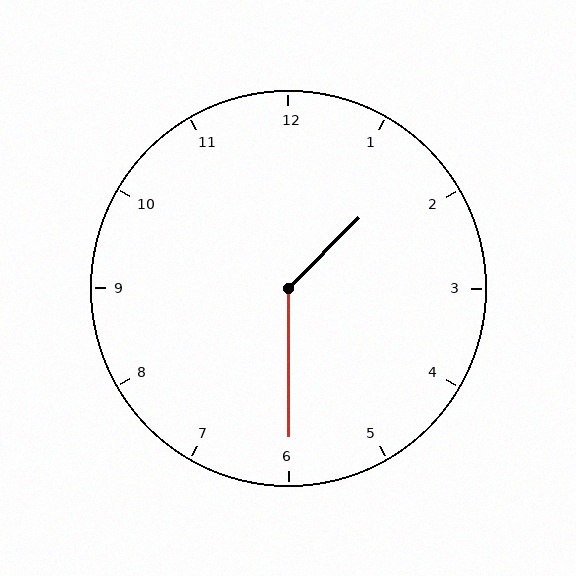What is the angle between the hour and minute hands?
Approximately 135 degrees.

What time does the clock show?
1:30.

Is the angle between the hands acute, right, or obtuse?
It is obtuse.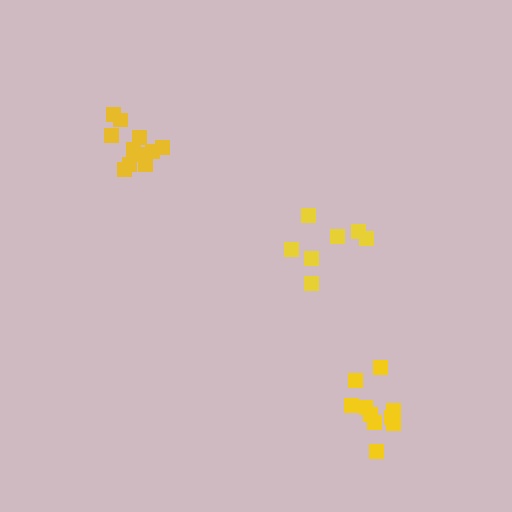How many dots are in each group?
Group 1: 7 dots, Group 2: 10 dots, Group 3: 11 dots (28 total).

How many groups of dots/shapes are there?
There are 3 groups.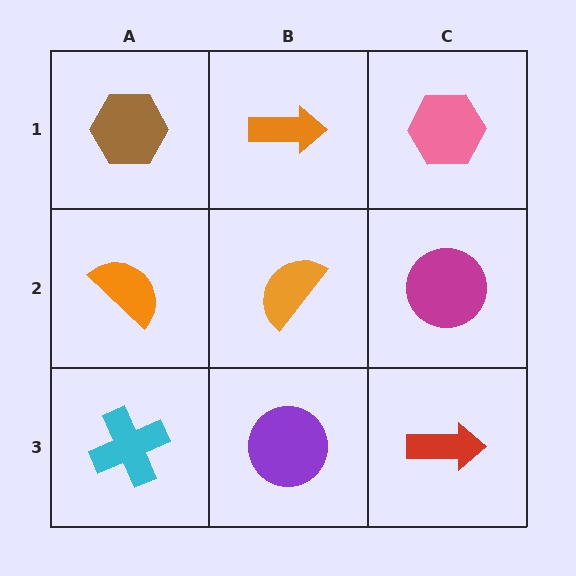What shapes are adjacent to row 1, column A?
An orange semicircle (row 2, column A), an orange arrow (row 1, column B).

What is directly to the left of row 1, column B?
A brown hexagon.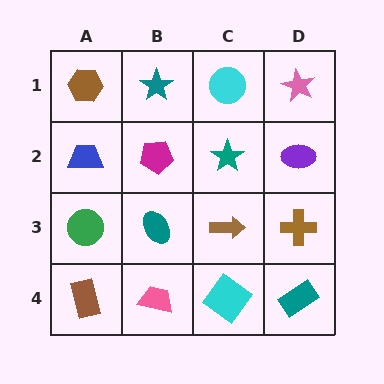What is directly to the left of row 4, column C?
A pink trapezoid.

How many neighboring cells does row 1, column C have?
3.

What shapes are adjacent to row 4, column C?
A brown arrow (row 3, column C), a pink trapezoid (row 4, column B), a teal rectangle (row 4, column D).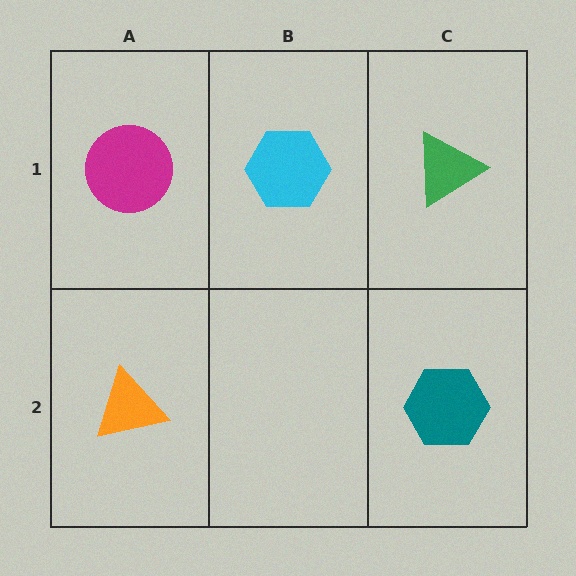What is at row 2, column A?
An orange triangle.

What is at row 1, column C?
A green triangle.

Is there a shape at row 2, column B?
No, that cell is empty.